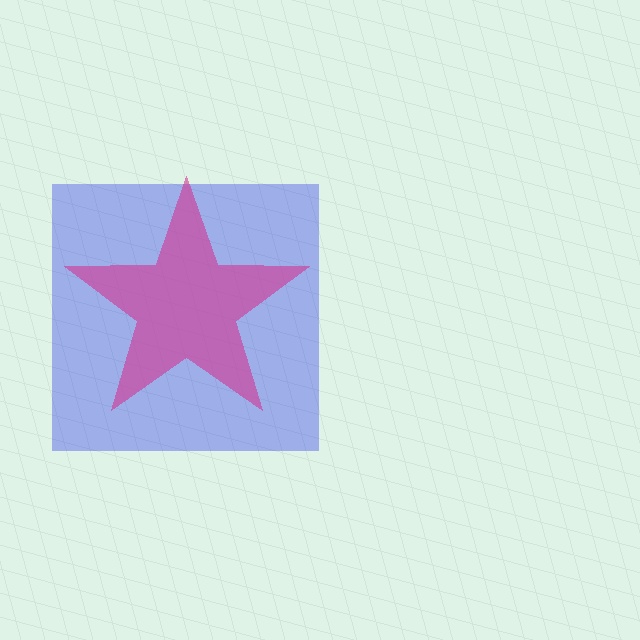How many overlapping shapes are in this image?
There are 2 overlapping shapes in the image.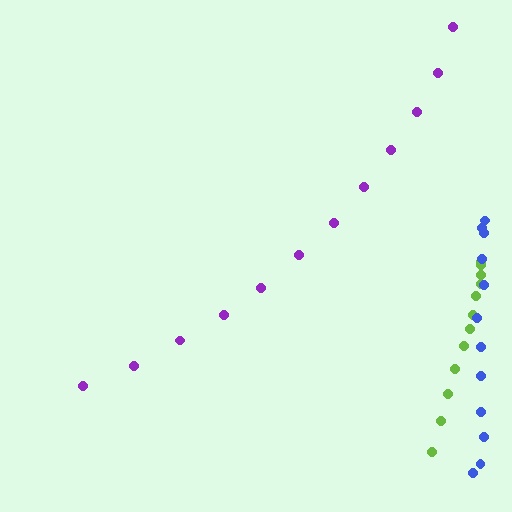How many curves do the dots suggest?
There are 3 distinct paths.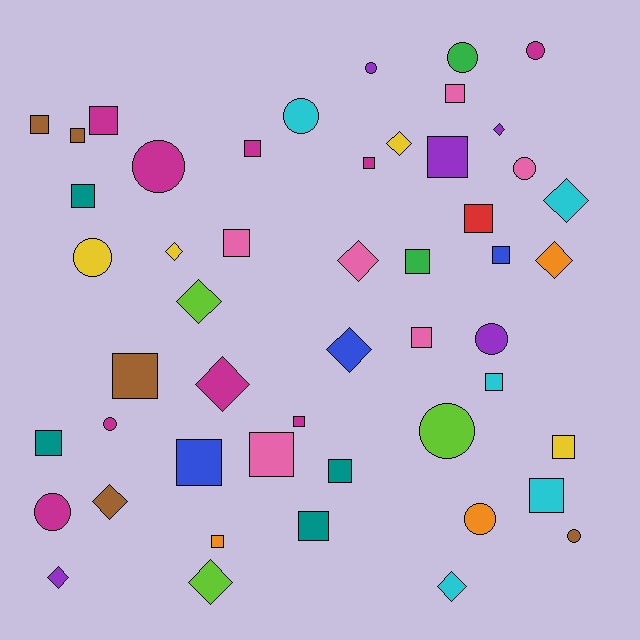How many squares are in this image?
There are 24 squares.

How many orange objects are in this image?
There are 3 orange objects.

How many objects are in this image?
There are 50 objects.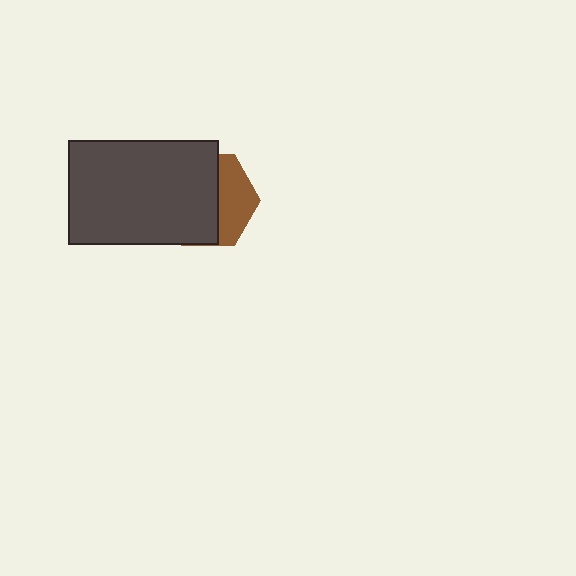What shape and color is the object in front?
The object in front is a dark gray rectangle.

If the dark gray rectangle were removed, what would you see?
You would see the complete brown hexagon.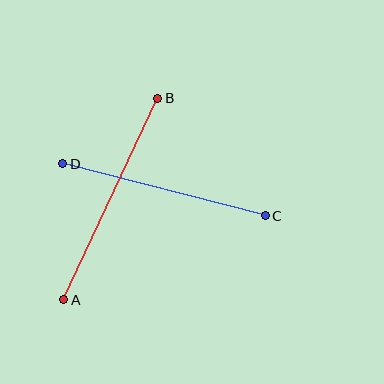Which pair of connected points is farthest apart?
Points A and B are farthest apart.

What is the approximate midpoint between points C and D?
The midpoint is at approximately (164, 190) pixels.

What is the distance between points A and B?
The distance is approximately 222 pixels.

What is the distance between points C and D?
The distance is approximately 209 pixels.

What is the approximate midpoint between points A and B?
The midpoint is at approximately (111, 199) pixels.